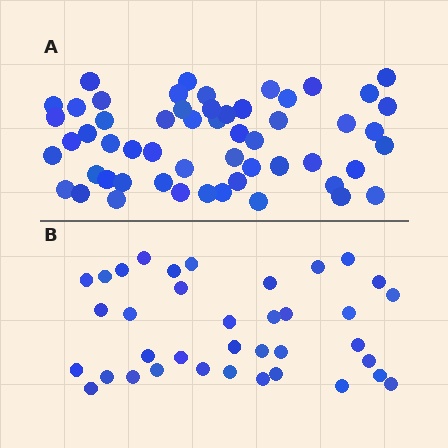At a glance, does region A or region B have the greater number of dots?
Region A (the top region) has more dots.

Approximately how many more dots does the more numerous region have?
Region A has approximately 20 more dots than region B.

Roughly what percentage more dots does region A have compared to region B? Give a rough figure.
About 50% more.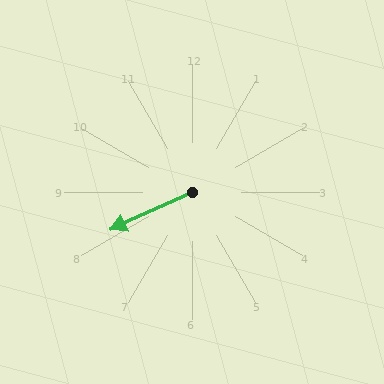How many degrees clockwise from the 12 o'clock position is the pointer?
Approximately 245 degrees.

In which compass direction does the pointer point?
Southwest.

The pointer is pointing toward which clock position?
Roughly 8 o'clock.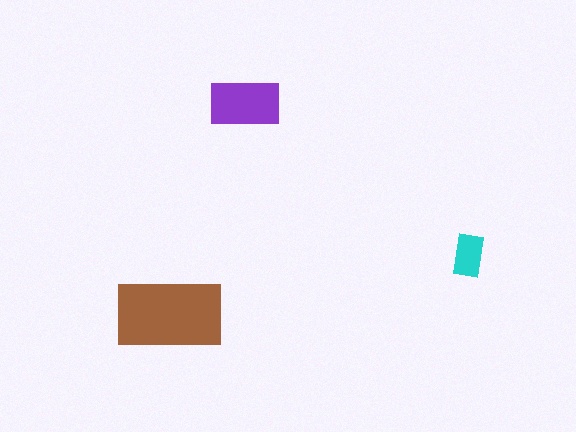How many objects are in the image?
There are 3 objects in the image.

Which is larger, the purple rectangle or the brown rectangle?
The brown one.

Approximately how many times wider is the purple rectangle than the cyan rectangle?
About 1.5 times wider.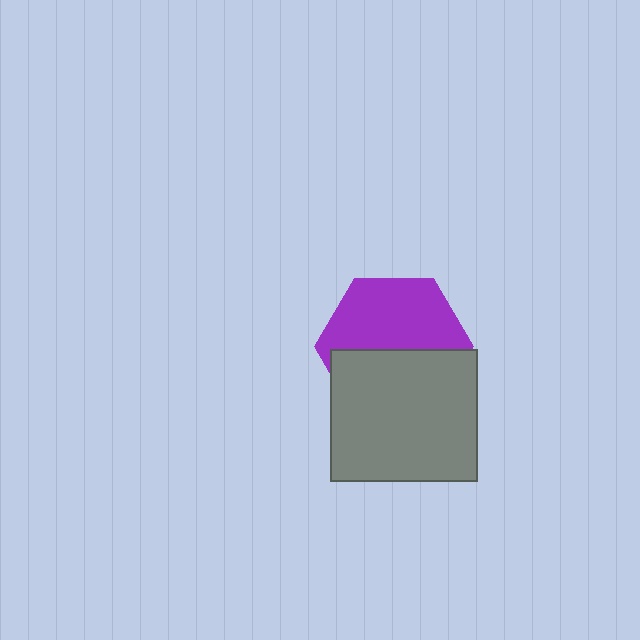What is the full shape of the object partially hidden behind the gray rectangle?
The partially hidden object is a purple hexagon.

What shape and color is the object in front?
The object in front is a gray rectangle.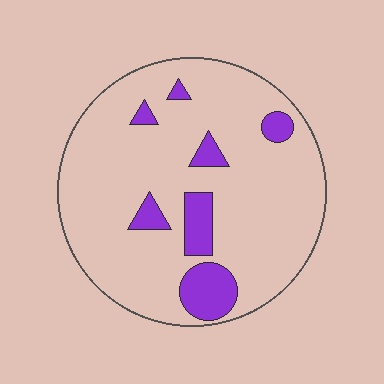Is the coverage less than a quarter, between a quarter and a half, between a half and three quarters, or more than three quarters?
Less than a quarter.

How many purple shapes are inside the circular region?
7.